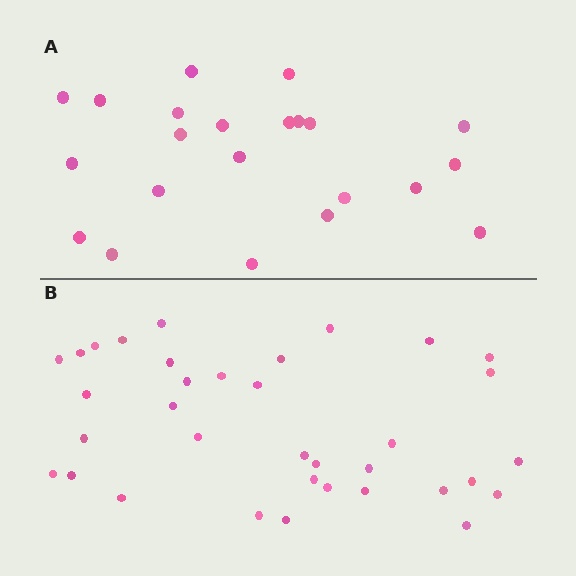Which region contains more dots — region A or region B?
Region B (the bottom region) has more dots.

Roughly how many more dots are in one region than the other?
Region B has approximately 15 more dots than region A.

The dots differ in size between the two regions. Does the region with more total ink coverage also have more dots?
No. Region A has more total ink coverage because its dots are larger, but region B actually contains more individual dots. Total area can be misleading — the number of items is what matters here.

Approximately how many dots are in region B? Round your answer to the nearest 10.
About 40 dots. (The exact count is 35, which rounds to 40.)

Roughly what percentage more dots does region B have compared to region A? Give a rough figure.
About 60% more.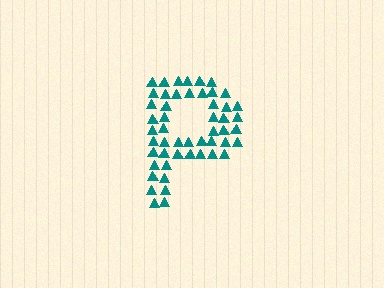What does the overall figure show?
The overall figure shows the letter P.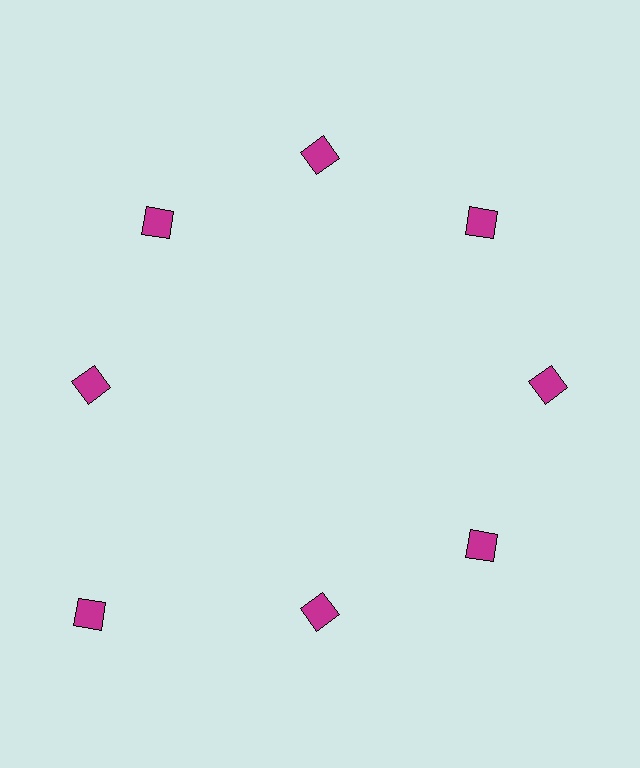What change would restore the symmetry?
The symmetry would be restored by moving it inward, back onto the ring so that all 8 diamonds sit at equal angles and equal distance from the center.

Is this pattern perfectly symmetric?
No. The 8 magenta diamonds are arranged in a ring, but one element near the 8 o'clock position is pushed outward from the center, breaking the 8-fold rotational symmetry.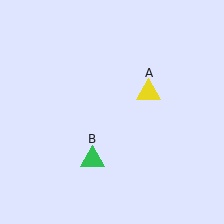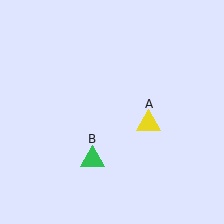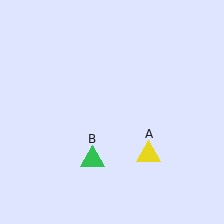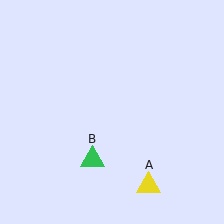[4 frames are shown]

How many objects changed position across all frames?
1 object changed position: yellow triangle (object A).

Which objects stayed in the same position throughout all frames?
Green triangle (object B) remained stationary.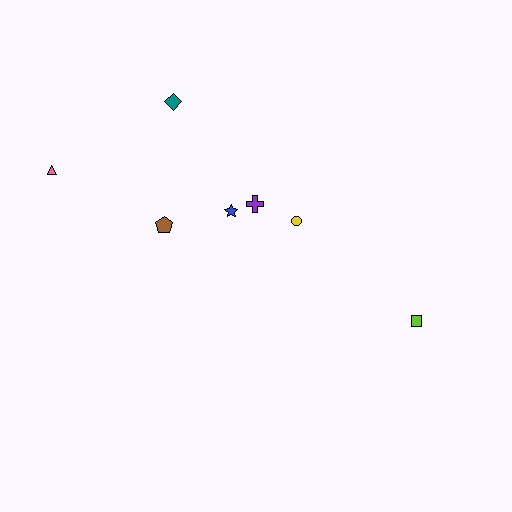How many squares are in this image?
There is 1 square.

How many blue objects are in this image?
There is 1 blue object.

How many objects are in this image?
There are 7 objects.